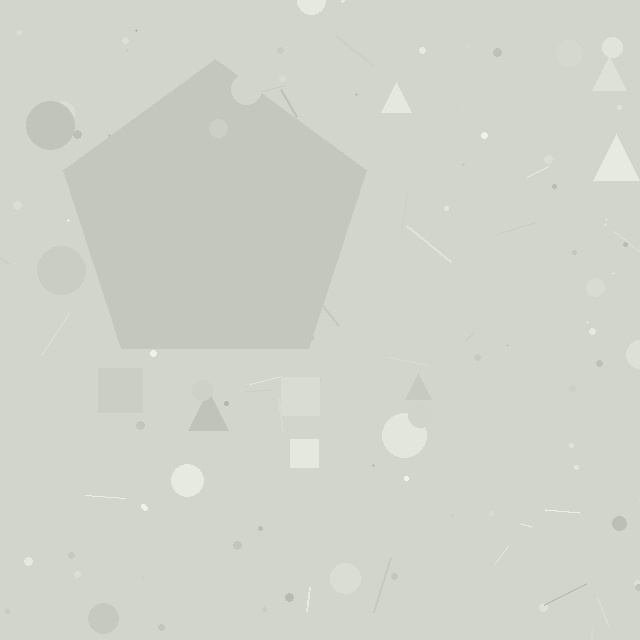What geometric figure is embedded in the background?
A pentagon is embedded in the background.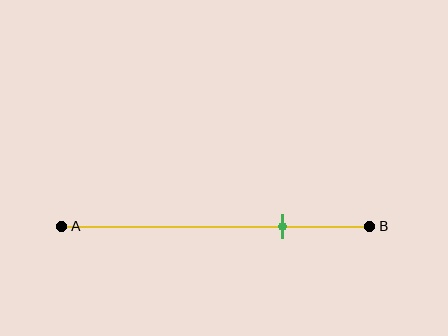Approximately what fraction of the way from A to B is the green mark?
The green mark is approximately 70% of the way from A to B.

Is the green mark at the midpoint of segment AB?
No, the mark is at about 70% from A, not at the 50% midpoint.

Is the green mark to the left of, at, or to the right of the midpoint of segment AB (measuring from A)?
The green mark is to the right of the midpoint of segment AB.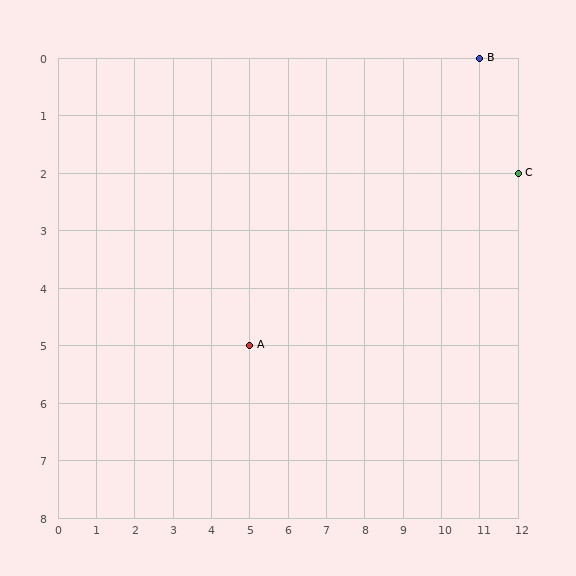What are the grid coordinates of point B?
Point B is at grid coordinates (11, 0).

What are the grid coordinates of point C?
Point C is at grid coordinates (12, 2).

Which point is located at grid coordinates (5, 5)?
Point A is at (5, 5).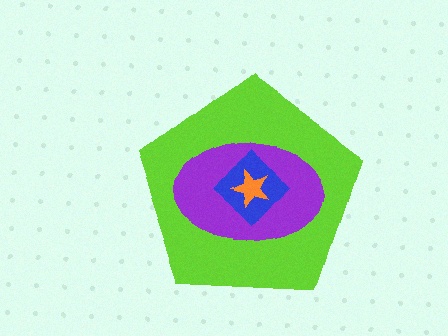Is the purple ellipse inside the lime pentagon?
Yes.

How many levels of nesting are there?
4.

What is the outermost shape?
The lime pentagon.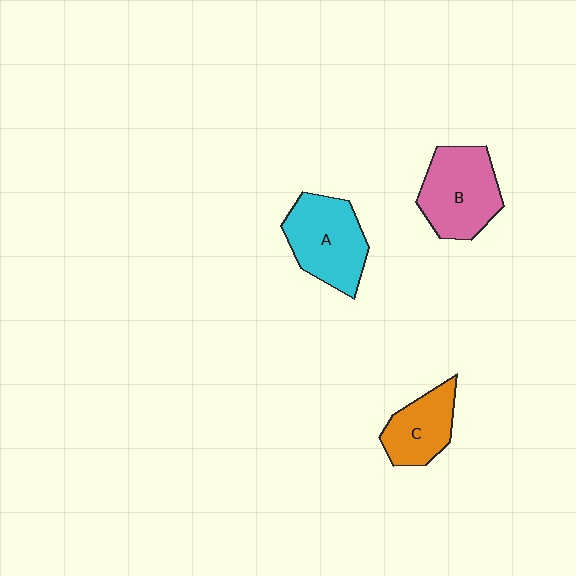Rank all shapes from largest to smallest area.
From largest to smallest: B (pink), A (cyan), C (orange).